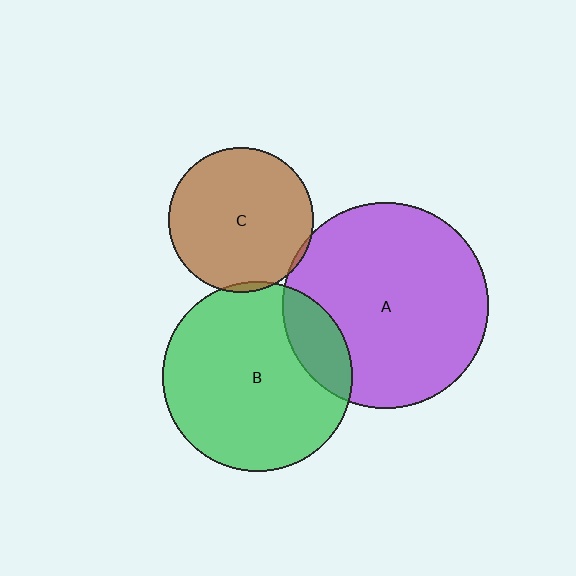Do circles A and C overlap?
Yes.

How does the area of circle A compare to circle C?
Approximately 2.0 times.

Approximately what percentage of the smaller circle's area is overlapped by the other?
Approximately 5%.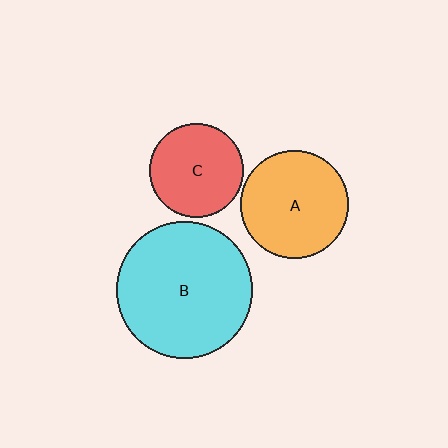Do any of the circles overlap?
No, none of the circles overlap.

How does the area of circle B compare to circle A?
Approximately 1.6 times.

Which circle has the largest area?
Circle B (cyan).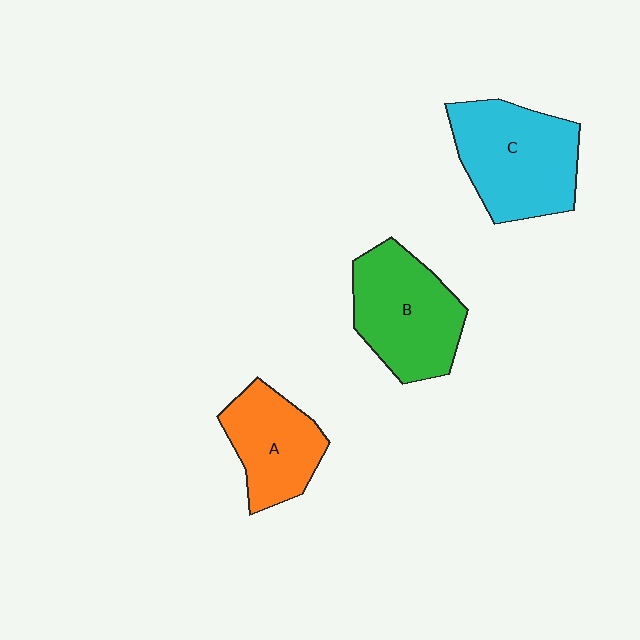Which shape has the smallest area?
Shape A (orange).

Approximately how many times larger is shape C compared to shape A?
Approximately 1.4 times.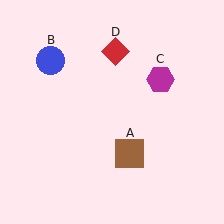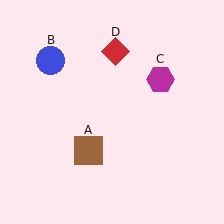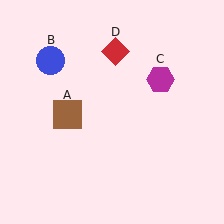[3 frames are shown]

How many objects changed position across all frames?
1 object changed position: brown square (object A).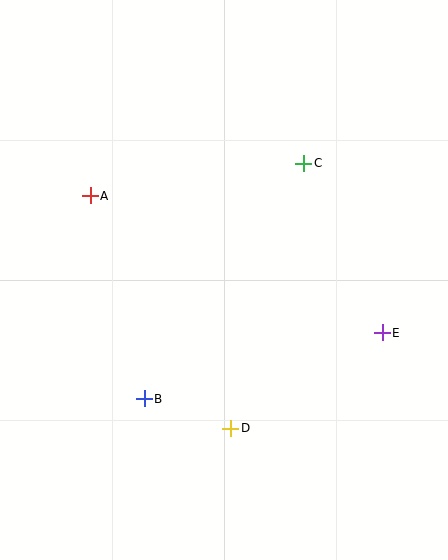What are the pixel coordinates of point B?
Point B is at (144, 399).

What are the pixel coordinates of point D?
Point D is at (231, 428).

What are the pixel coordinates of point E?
Point E is at (382, 333).